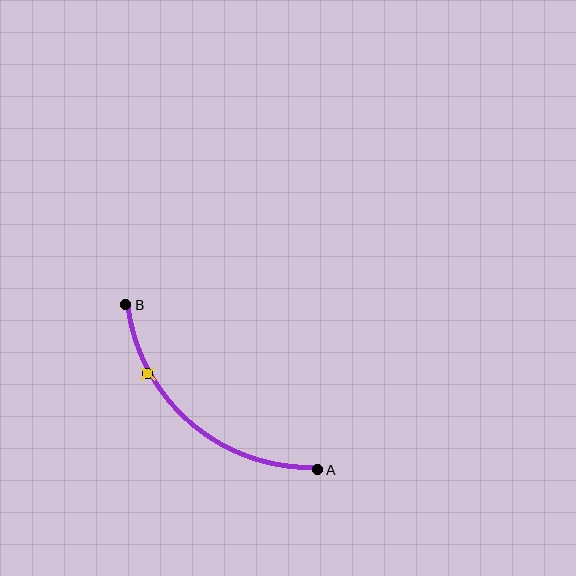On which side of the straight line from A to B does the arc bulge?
The arc bulges below and to the left of the straight line connecting A and B.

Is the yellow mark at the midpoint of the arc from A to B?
No. The yellow mark lies on the arc but is closer to endpoint B. The arc midpoint would be at the point on the curve equidistant along the arc from both A and B.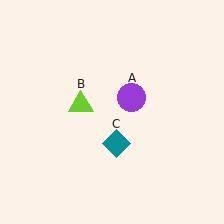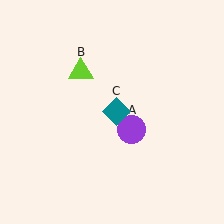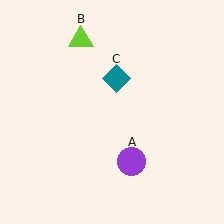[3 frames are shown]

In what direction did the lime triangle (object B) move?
The lime triangle (object B) moved up.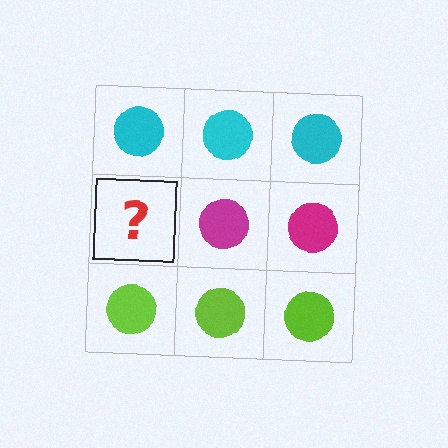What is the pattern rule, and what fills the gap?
The rule is that each row has a consistent color. The gap should be filled with a magenta circle.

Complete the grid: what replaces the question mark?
The question mark should be replaced with a magenta circle.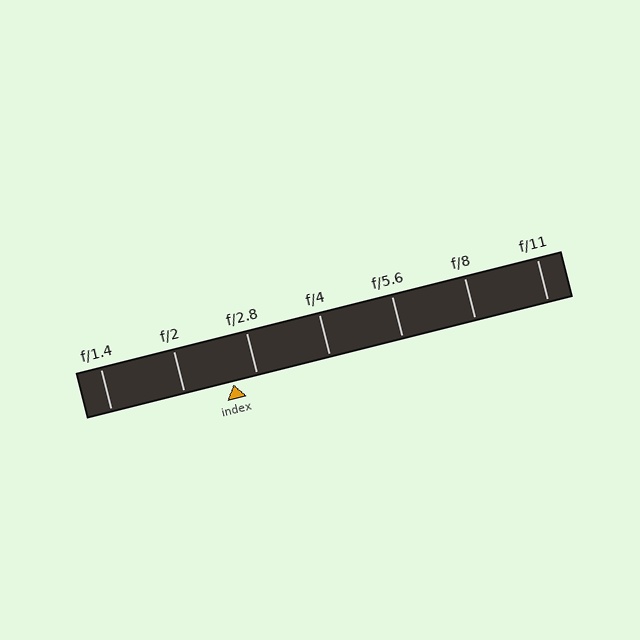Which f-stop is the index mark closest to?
The index mark is closest to f/2.8.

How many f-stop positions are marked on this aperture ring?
There are 7 f-stop positions marked.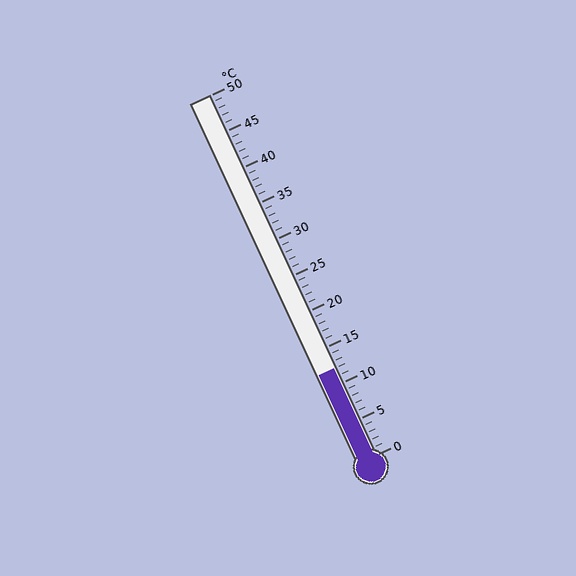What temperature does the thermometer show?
The thermometer shows approximately 12°C.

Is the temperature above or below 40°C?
The temperature is below 40°C.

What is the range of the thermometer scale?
The thermometer scale ranges from 0°C to 50°C.